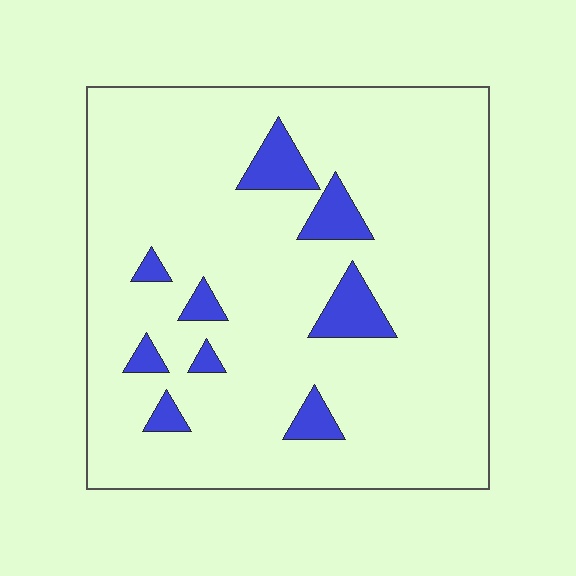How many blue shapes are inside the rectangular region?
9.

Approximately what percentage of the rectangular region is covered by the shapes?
Approximately 10%.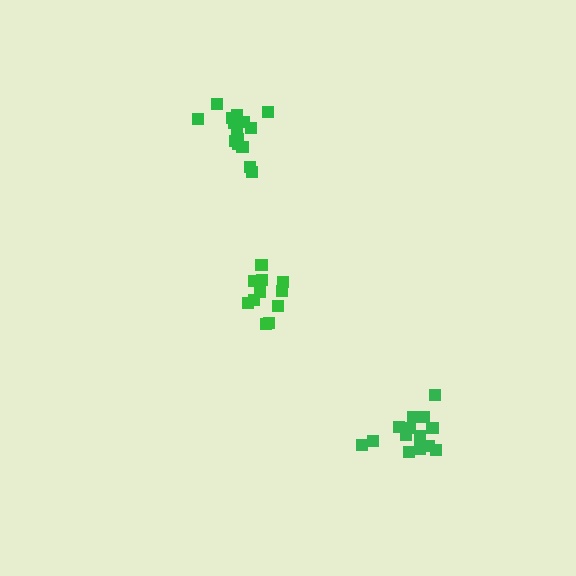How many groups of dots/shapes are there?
There are 3 groups.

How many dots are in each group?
Group 1: 15 dots, Group 2: 15 dots, Group 3: 11 dots (41 total).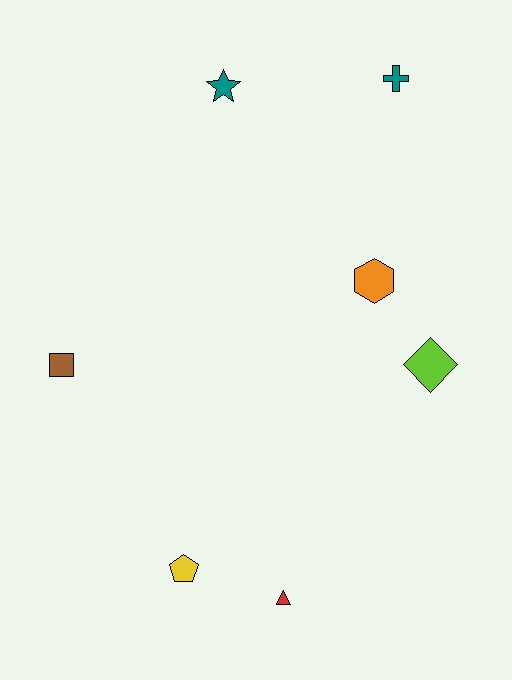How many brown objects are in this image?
There is 1 brown object.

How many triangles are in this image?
There is 1 triangle.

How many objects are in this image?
There are 7 objects.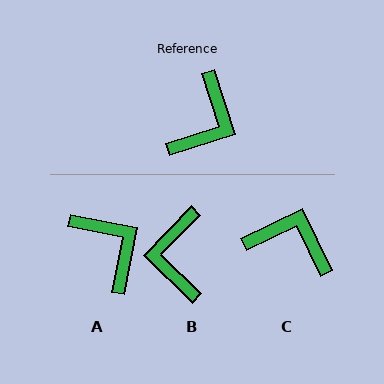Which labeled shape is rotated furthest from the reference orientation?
B, about 152 degrees away.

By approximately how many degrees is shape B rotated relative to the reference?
Approximately 152 degrees clockwise.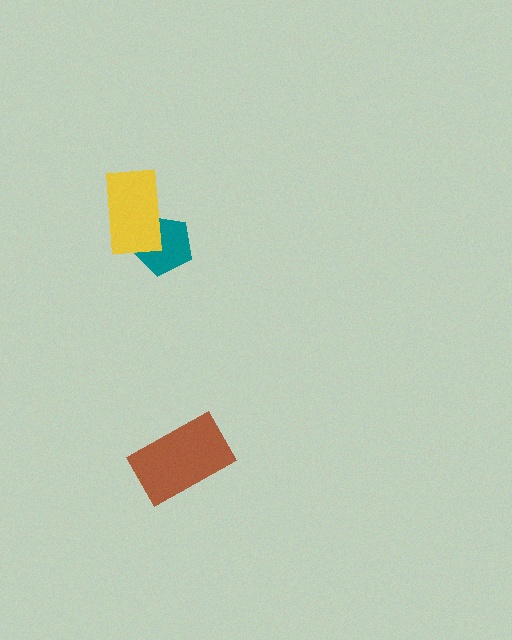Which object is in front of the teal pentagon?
The yellow rectangle is in front of the teal pentagon.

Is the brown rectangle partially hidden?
No, no other shape covers it.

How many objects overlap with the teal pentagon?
1 object overlaps with the teal pentagon.